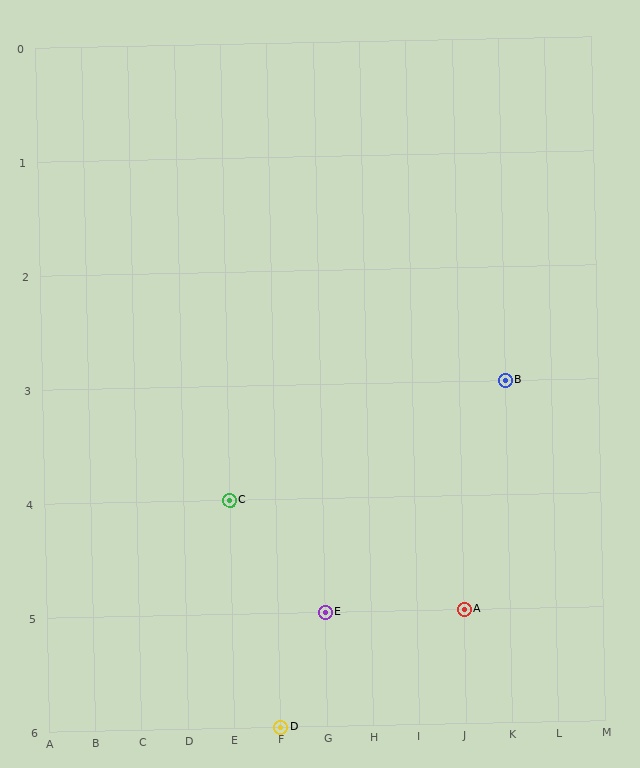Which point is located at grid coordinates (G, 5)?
Point E is at (G, 5).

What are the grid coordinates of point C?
Point C is at grid coordinates (E, 4).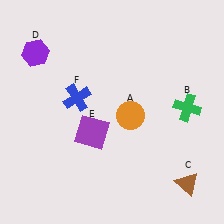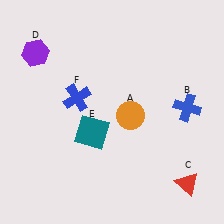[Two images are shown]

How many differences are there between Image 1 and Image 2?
There are 3 differences between the two images.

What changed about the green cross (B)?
In Image 1, B is green. In Image 2, it changed to blue.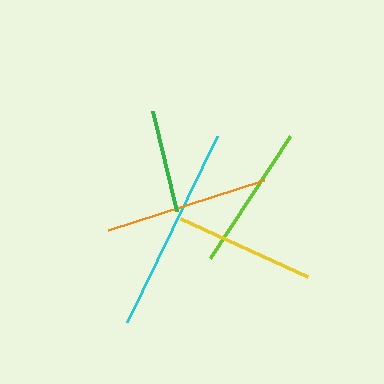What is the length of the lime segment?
The lime segment is approximately 146 pixels long.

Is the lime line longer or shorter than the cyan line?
The cyan line is longer than the lime line.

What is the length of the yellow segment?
The yellow segment is approximately 140 pixels long.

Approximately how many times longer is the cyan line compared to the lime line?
The cyan line is approximately 1.4 times the length of the lime line.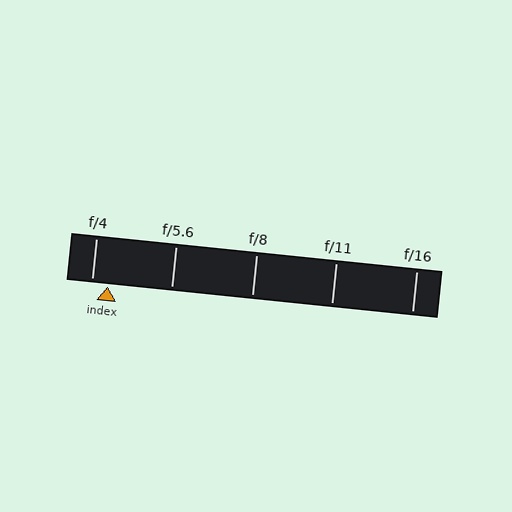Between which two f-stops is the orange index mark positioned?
The index mark is between f/4 and f/5.6.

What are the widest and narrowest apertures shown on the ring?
The widest aperture shown is f/4 and the narrowest is f/16.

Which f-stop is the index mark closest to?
The index mark is closest to f/4.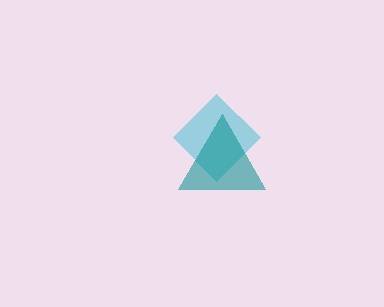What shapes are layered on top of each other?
The layered shapes are: a cyan diamond, a teal triangle.